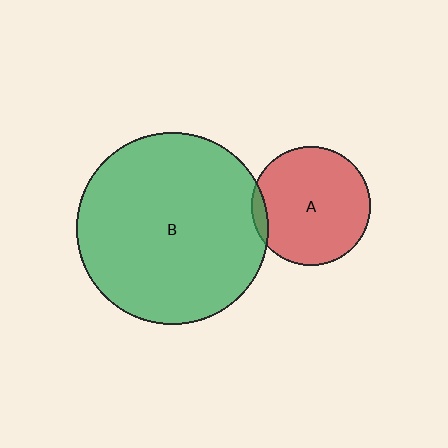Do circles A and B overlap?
Yes.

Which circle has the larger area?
Circle B (green).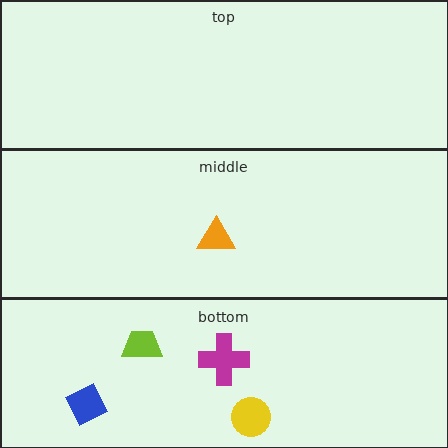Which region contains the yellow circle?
The bottom region.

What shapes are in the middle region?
The orange triangle.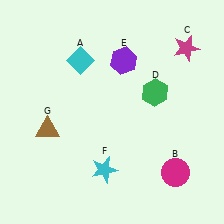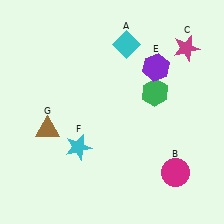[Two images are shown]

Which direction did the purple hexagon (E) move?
The purple hexagon (E) moved right.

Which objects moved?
The objects that moved are: the cyan diamond (A), the purple hexagon (E), the cyan star (F).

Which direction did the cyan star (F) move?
The cyan star (F) moved left.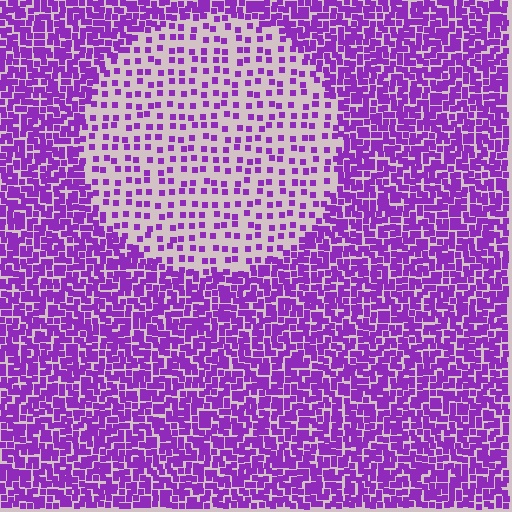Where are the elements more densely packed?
The elements are more densely packed outside the circle boundary.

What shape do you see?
I see a circle.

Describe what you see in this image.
The image contains small purple elements arranged at two different densities. A circle-shaped region is visible where the elements are less densely packed than the surrounding area.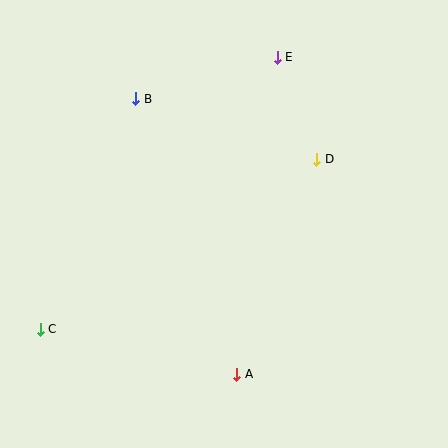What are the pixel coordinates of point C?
Point C is at (40, 329).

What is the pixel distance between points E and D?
The distance between E and D is 109 pixels.